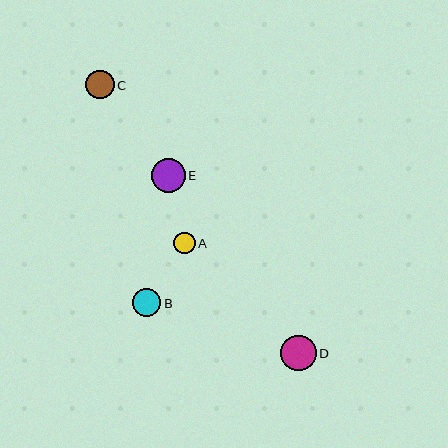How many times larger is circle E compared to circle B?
Circle E is approximately 1.2 times the size of circle B.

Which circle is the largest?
Circle D is the largest with a size of approximately 35 pixels.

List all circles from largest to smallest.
From largest to smallest: D, E, C, B, A.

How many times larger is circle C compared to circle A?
Circle C is approximately 1.3 times the size of circle A.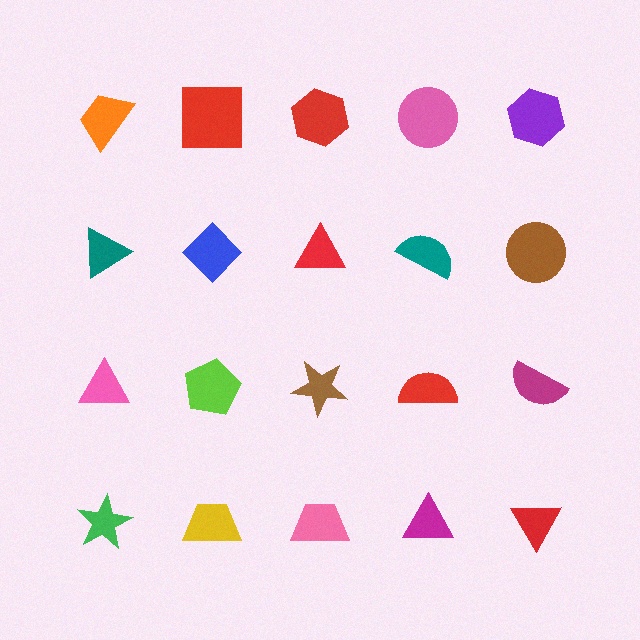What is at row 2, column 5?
A brown circle.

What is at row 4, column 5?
A red triangle.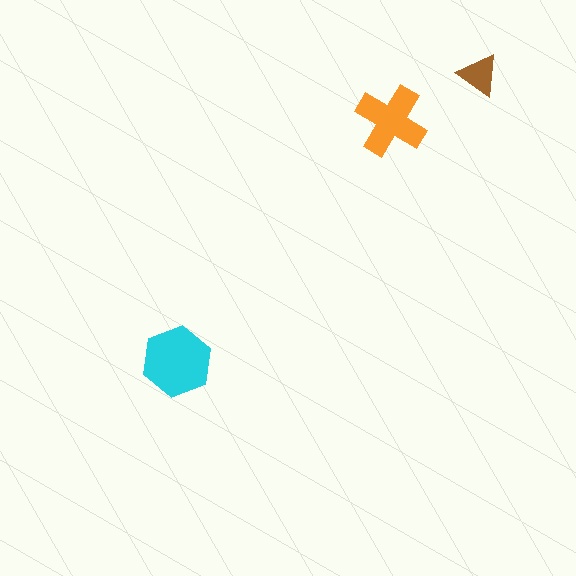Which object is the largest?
The cyan hexagon.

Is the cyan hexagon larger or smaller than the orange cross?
Larger.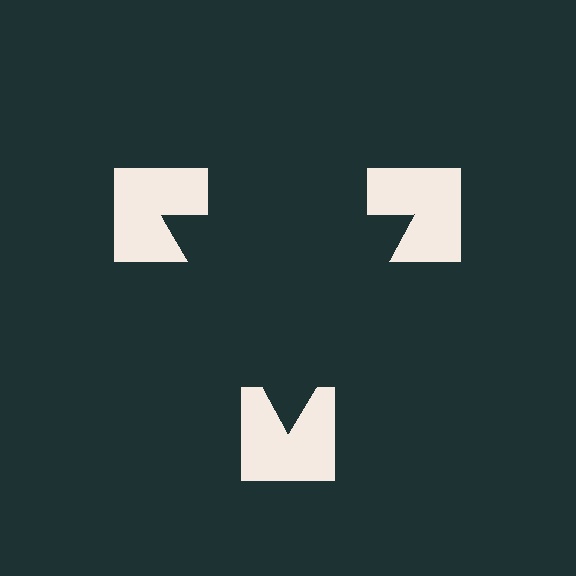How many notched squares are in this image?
There are 3 — one at each vertex of the illusory triangle.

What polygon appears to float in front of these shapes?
An illusory triangle — its edges are inferred from the aligned wedge cuts in the notched squares, not physically drawn.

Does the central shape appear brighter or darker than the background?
It typically appears slightly darker than the background, even though no actual brightness change is drawn.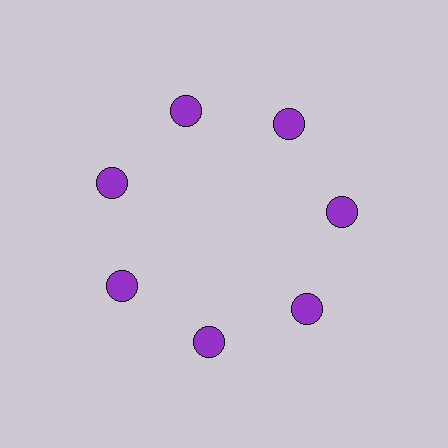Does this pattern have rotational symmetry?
Yes, this pattern has 7-fold rotational symmetry. It looks the same after rotating 51 degrees around the center.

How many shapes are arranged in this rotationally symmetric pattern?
There are 7 shapes, arranged in 7 groups of 1.